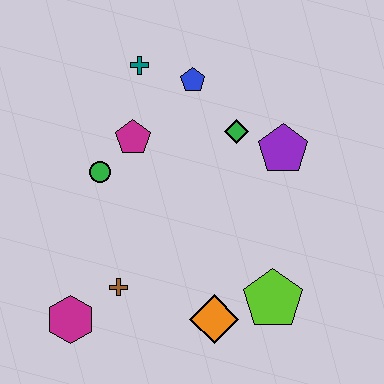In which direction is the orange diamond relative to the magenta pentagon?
The orange diamond is below the magenta pentagon.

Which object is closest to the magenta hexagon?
The brown cross is closest to the magenta hexagon.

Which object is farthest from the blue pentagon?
The magenta hexagon is farthest from the blue pentagon.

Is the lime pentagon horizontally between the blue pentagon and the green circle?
No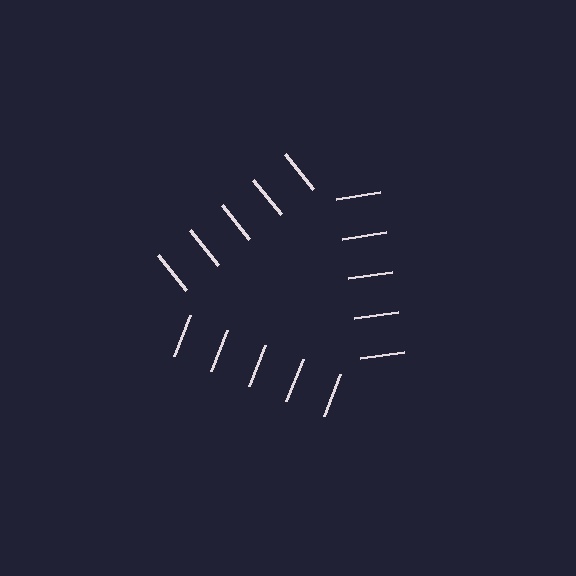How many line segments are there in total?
15 — 5 along each of the 3 edges.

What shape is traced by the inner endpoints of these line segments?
An illusory triangle — the line segments terminate on its edges but no continuous stroke is drawn.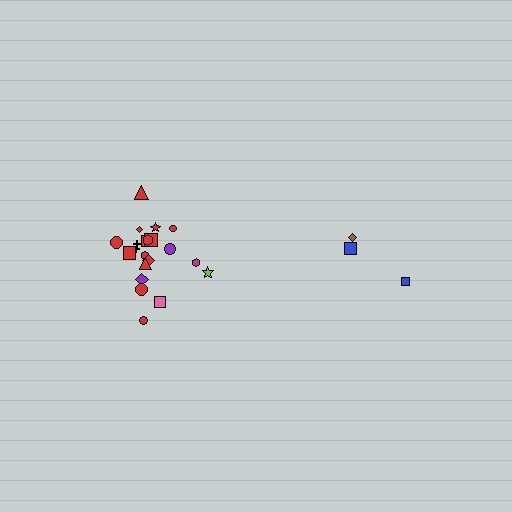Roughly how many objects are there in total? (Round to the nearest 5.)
Roughly 25 objects in total.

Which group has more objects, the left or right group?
The left group.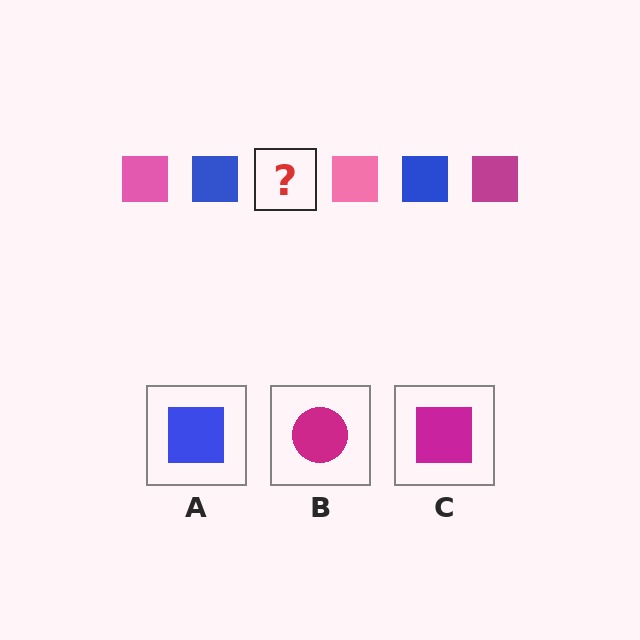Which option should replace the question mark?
Option C.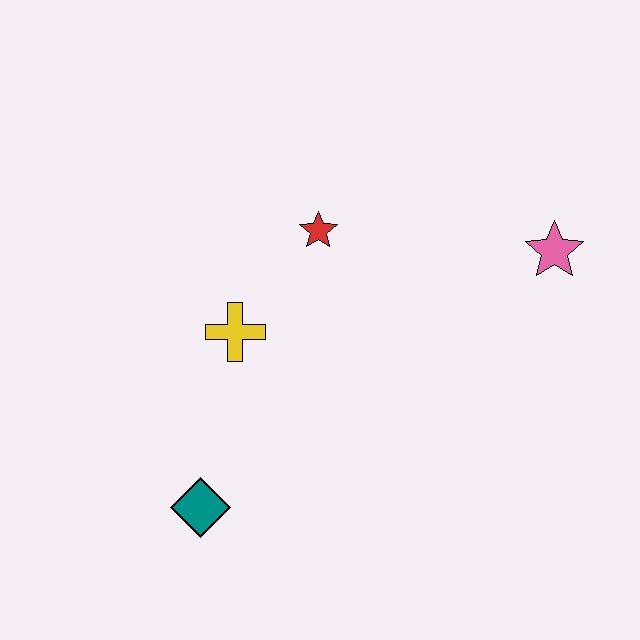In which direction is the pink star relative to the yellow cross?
The pink star is to the right of the yellow cross.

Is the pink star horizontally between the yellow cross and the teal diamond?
No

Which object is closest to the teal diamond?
The yellow cross is closest to the teal diamond.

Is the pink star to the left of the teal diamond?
No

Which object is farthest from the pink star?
The teal diamond is farthest from the pink star.